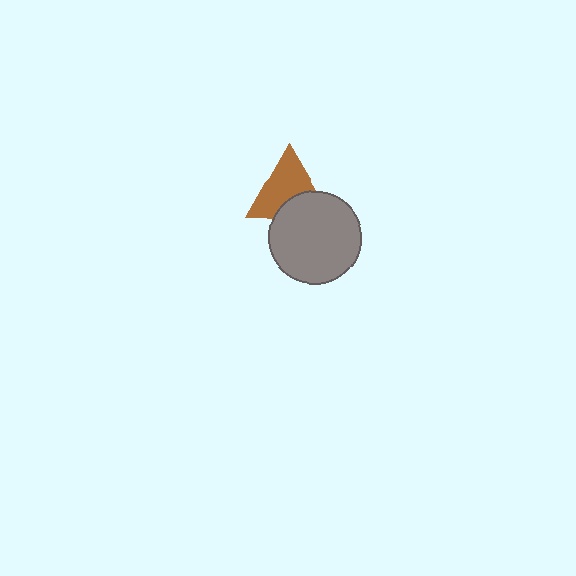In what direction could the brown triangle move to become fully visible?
The brown triangle could move up. That would shift it out from behind the gray circle entirely.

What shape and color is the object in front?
The object in front is a gray circle.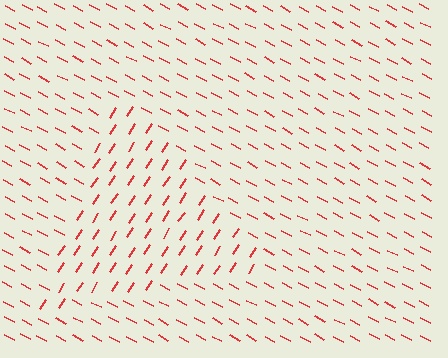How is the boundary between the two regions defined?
The boundary is defined purely by a change in line orientation (approximately 85 degrees difference). All lines are the same color and thickness.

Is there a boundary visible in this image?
Yes, there is a texture boundary formed by a change in line orientation.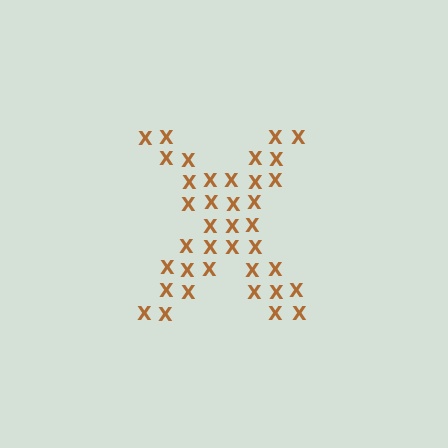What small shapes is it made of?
It is made of small letter X's.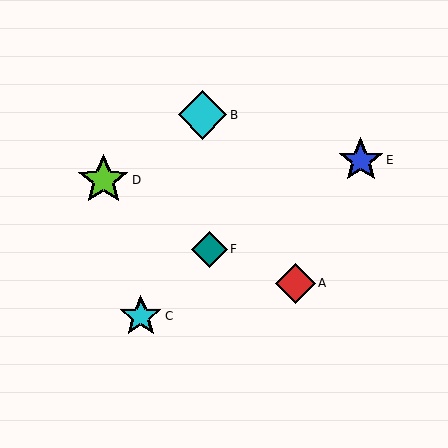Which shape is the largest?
The lime star (labeled D) is the largest.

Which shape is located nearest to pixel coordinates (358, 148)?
The blue star (labeled E) at (361, 160) is nearest to that location.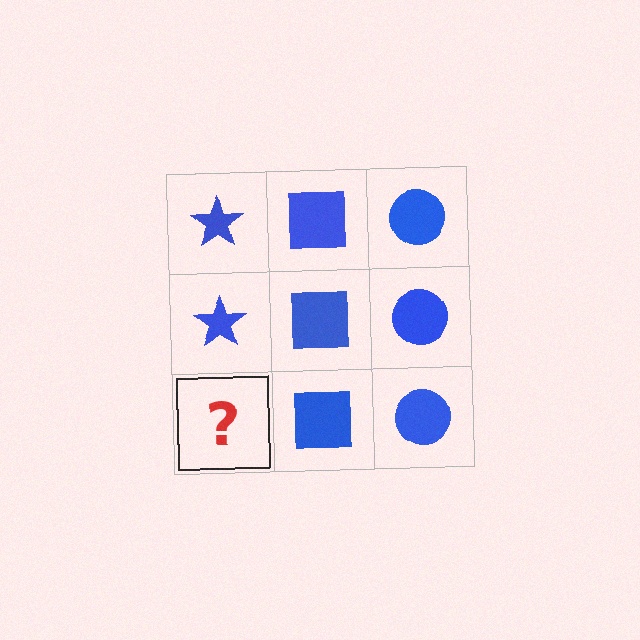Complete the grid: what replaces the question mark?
The question mark should be replaced with a blue star.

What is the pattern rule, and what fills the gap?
The rule is that each column has a consistent shape. The gap should be filled with a blue star.